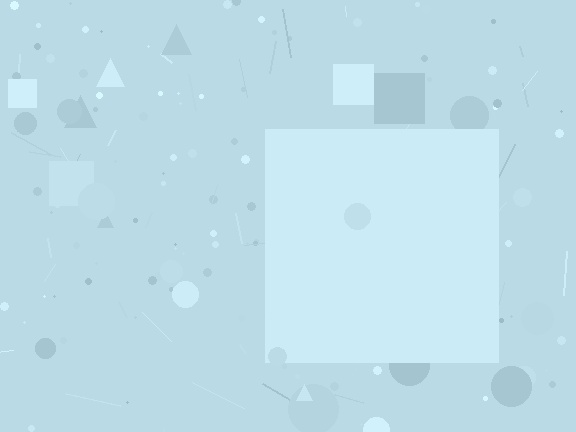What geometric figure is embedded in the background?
A square is embedded in the background.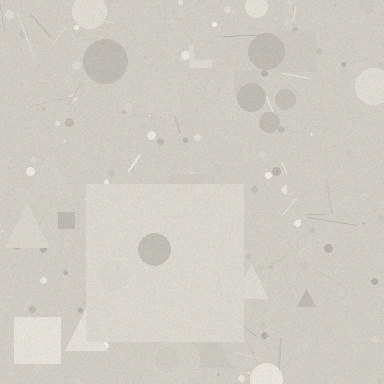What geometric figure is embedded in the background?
A square is embedded in the background.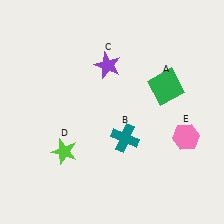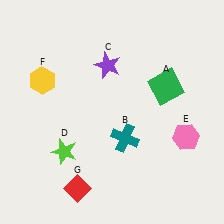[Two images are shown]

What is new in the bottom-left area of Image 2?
A red diamond (G) was added in the bottom-left area of Image 2.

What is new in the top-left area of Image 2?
A yellow hexagon (F) was added in the top-left area of Image 2.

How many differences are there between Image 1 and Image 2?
There are 2 differences between the two images.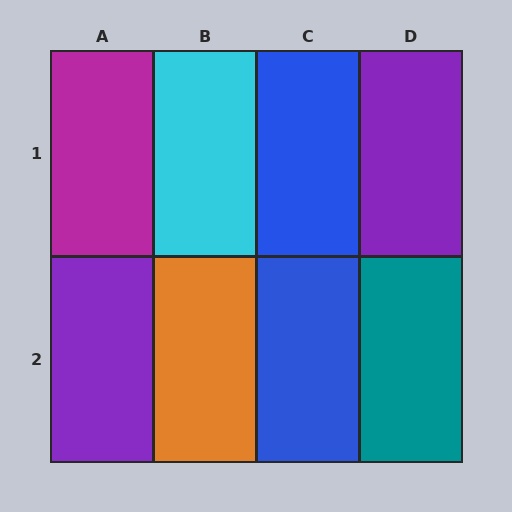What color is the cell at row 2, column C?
Blue.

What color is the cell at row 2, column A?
Purple.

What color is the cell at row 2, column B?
Orange.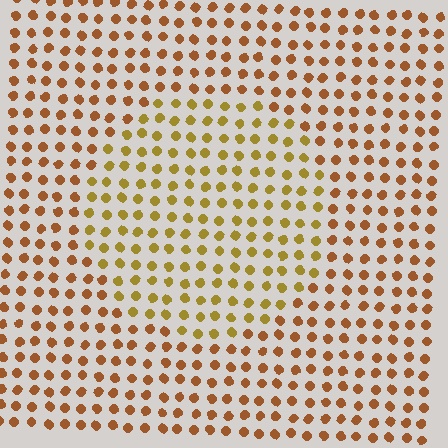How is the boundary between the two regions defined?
The boundary is defined purely by a slight shift in hue (about 26 degrees). Spacing, size, and orientation are identical on both sides.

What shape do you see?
I see a circle.